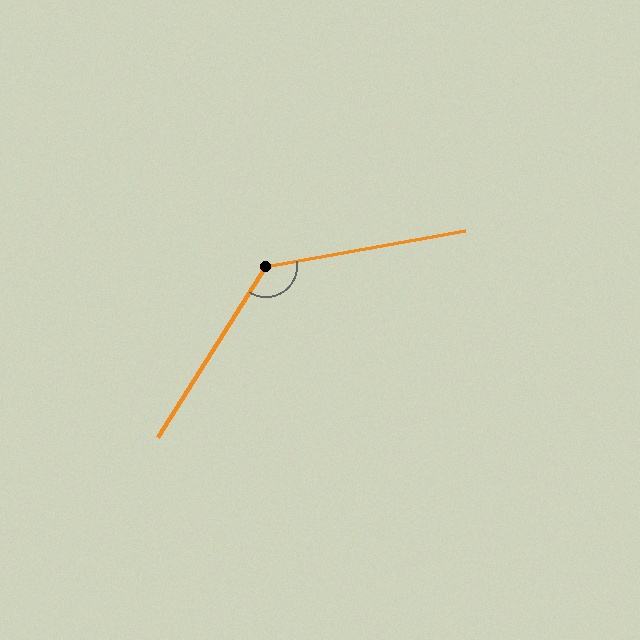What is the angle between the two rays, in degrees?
Approximately 133 degrees.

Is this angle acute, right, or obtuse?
It is obtuse.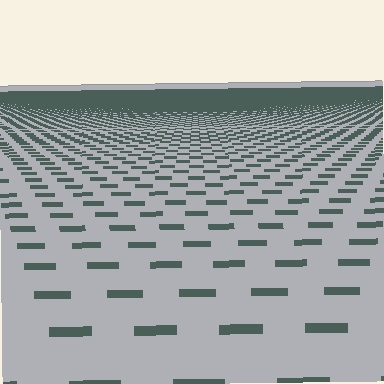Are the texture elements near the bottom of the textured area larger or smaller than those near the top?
Larger. Near the bottom, elements are closer to the viewer and appear at a bigger on-screen size.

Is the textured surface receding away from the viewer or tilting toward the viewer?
The surface is receding away from the viewer. Texture elements get smaller and denser toward the top.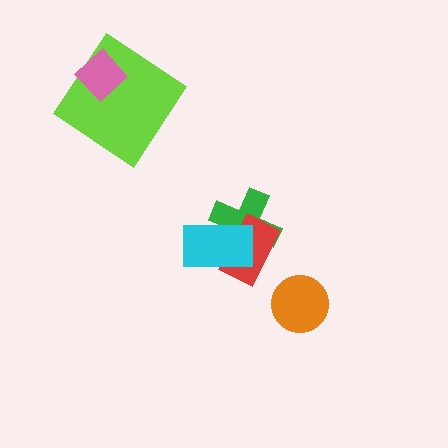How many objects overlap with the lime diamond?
1 object overlaps with the lime diamond.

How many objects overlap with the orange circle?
0 objects overlap with the orange circle.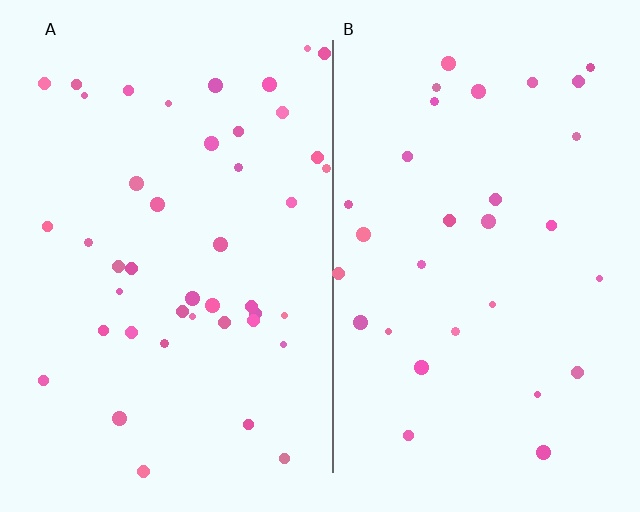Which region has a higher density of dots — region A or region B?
A (the left).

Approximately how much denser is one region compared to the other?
Approximately 1.4× — region A over region B.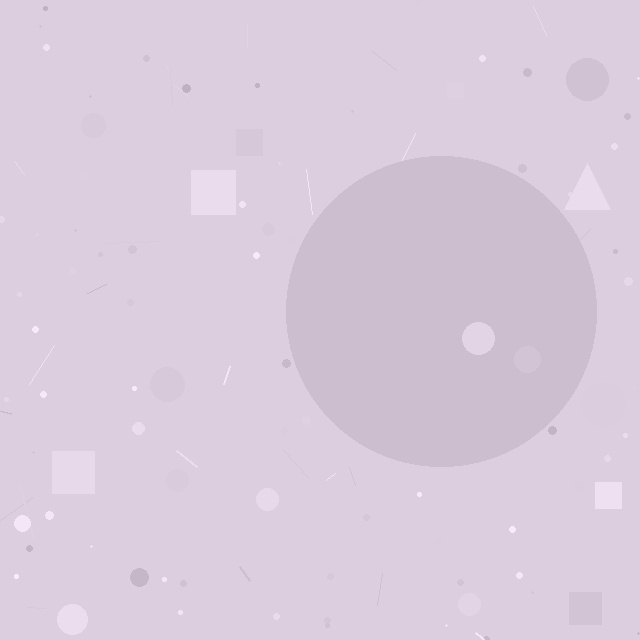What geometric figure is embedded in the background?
A circle is embedded in the background.